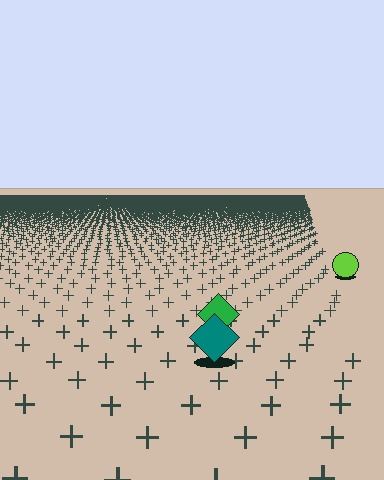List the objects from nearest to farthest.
From nearest to farthest: the teal diamond, the green diamond, the lime circle.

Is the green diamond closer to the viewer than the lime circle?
Yes. The green diamond is closer — you can tell from the texture gradient: the ground texture is coarser near it.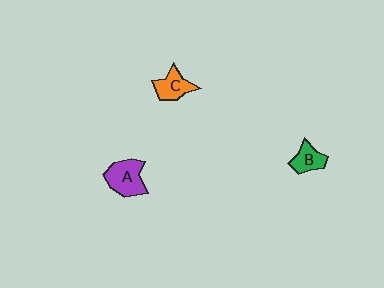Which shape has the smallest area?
Shape B (green).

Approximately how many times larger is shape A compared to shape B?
Approximately 1.6 times.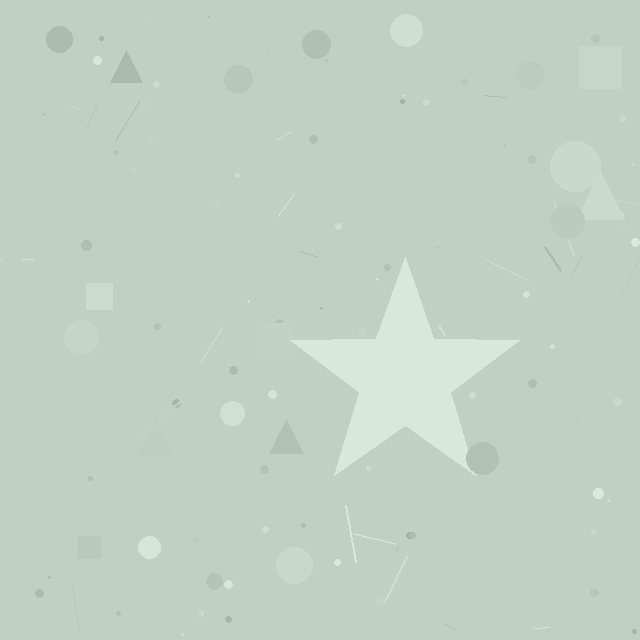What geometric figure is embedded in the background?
A star is embedded in the background.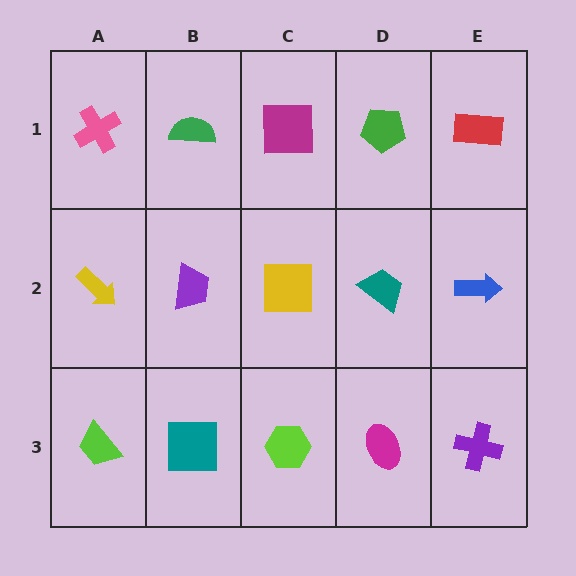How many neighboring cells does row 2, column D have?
4.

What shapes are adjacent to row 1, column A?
A yellow arrow (row 2, column A), a green semicircle (row 1, column B).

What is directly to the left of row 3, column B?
A lime trapezoid.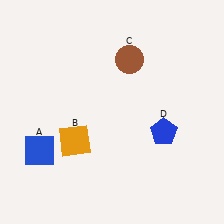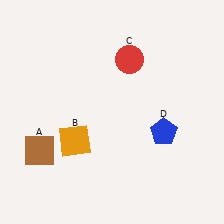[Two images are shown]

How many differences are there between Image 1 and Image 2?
There are 2 differences between the two images.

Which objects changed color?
A changed from blue to brown. C changed from brown to red.